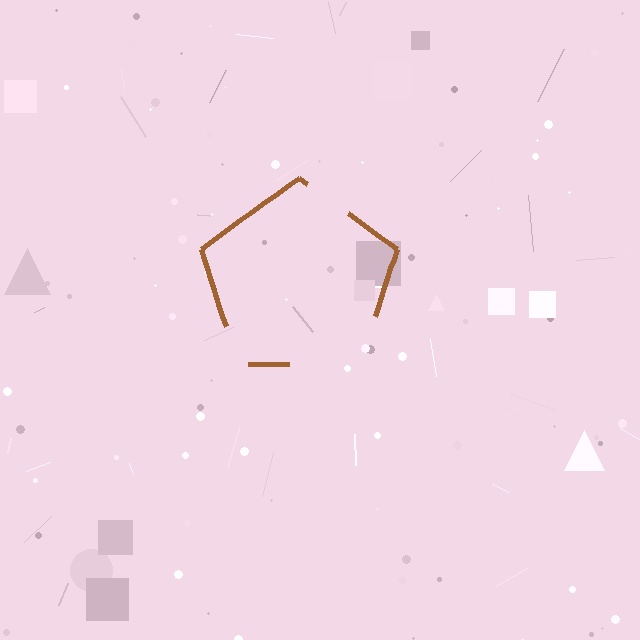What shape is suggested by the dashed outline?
The dashed outline suggests a pentagon.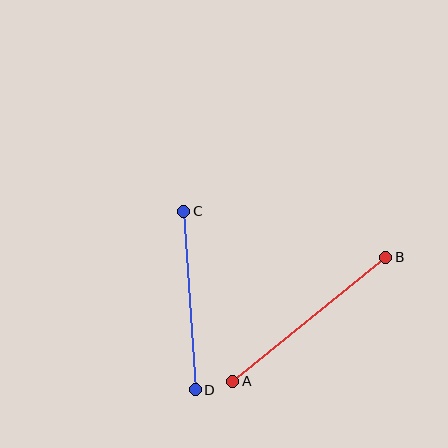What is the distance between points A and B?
The distance is approximately 197 pixels.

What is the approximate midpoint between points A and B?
The midpoint is at approximately (309, 319) pixels.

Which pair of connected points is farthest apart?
Points A and B are farthest apart.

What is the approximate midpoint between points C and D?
The midpoint is at approximately (190, 300) pixels.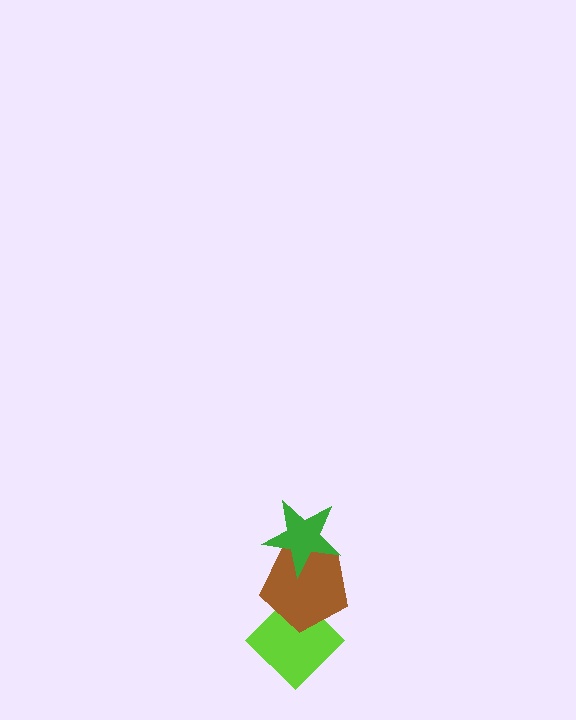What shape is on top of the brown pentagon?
The green star is on top of the brown pentagon.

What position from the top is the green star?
The green star is 1st from the top.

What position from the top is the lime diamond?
The lime diamond is 3rd from the top.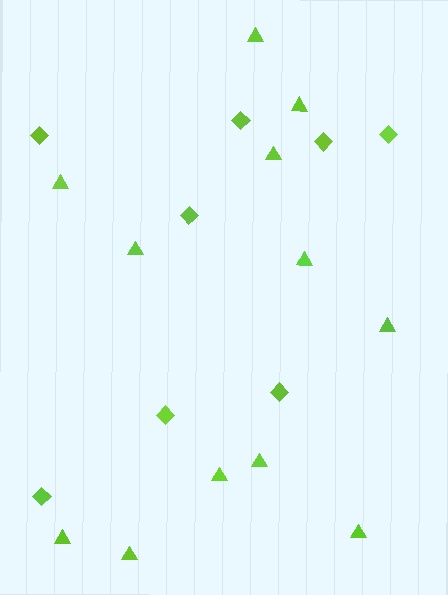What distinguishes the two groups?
There are 2 groups: one group of triangles (12) and one group of diamonds (8).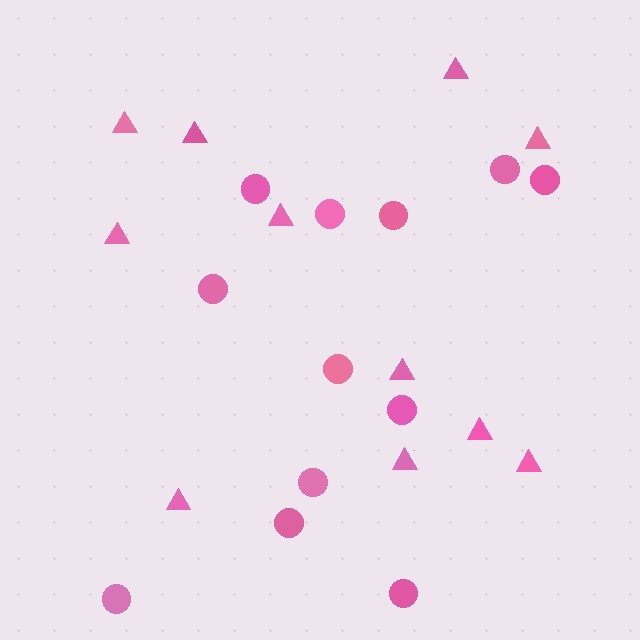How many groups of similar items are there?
There are 2 groups: one group of circles (12) and one group of triangles (11).